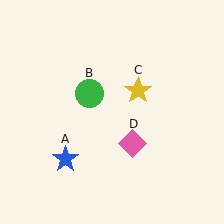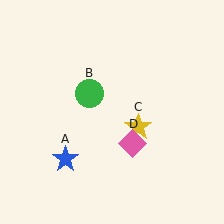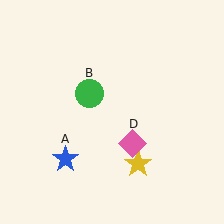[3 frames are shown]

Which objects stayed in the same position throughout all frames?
Blue star (object A) and green circle (object B) and pink diamond (object D) remained stationary.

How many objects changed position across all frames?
1 object changed position: yellow star (object C).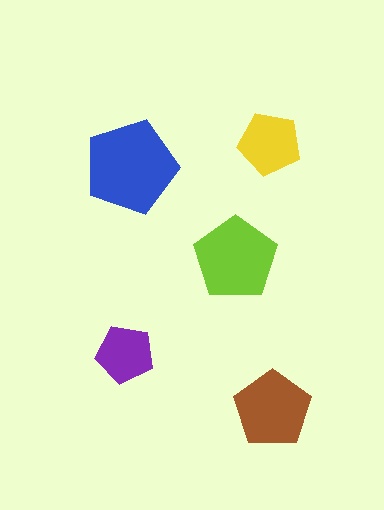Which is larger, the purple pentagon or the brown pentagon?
The brown one.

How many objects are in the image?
There are 5 objects in the image.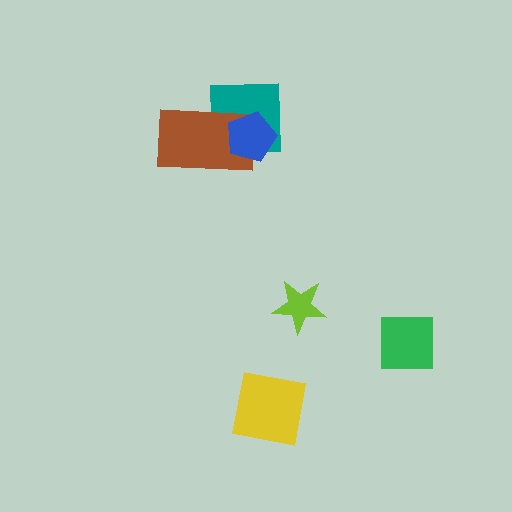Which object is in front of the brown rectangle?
The blue pentagon is in front of the brown rectangle.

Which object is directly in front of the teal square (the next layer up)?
The brown rectangle is directly in front of the teal square.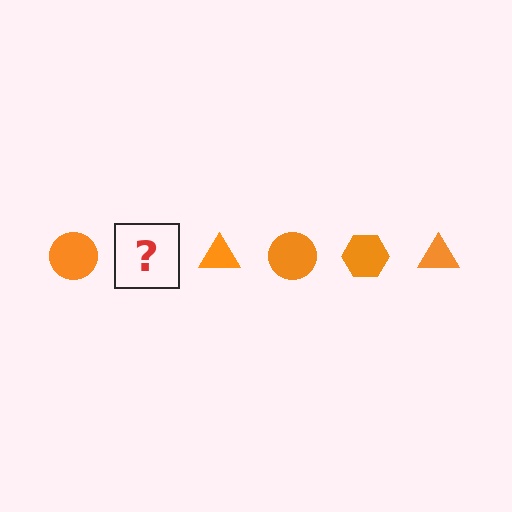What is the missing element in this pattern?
The missing element is an orange hexagon.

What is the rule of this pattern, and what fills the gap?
The rule is that the pattern cycles through circle, hexagon, triangle shapes in orange. The gap should be filled with an orange hexagon.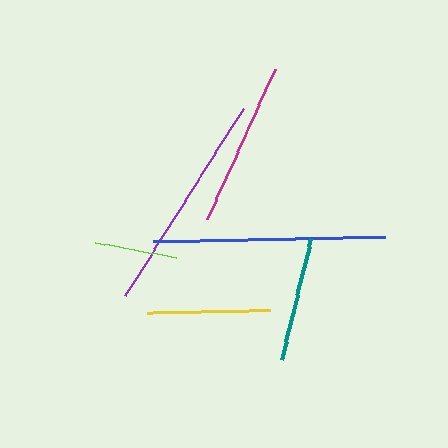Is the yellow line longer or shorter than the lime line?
The yellow line is longer than the lime line.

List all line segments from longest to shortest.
From longest to shortest: blue, purple, magenta, teal, yellow, lime.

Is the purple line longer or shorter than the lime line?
The purple line is longer than the lime line.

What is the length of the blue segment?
The blue segment is approximately 231 pixels long.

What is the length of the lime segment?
The lime segment is approximately 82 pixels long.